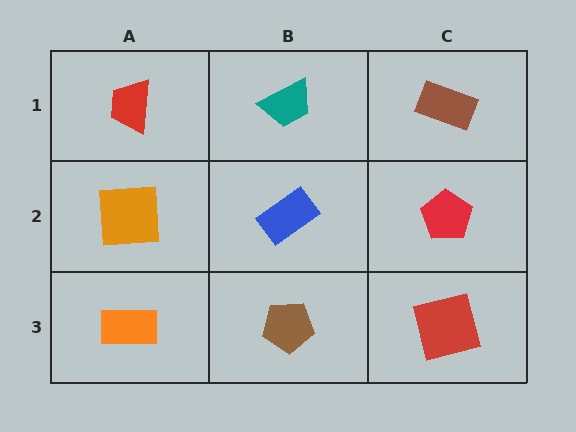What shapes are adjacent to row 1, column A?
An orange square (row 2, column A), a teal trapezoid (row 1, column B).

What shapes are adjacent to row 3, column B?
A blue rectangle (row 2, column B), an orange rectangle (row 3, column A), a red square (row 3, column C).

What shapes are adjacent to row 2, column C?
A brown rectangle (row 1, column C), a red square (row 3, column C), a blue rectangle (row 2, column B).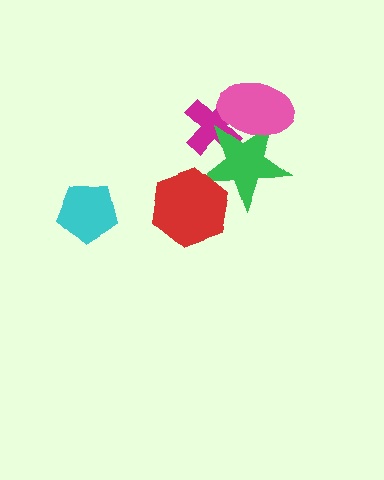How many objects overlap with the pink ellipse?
2 objects overlap with the pink ellipse.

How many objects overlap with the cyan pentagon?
0 objects overlap with the cyan pentagon.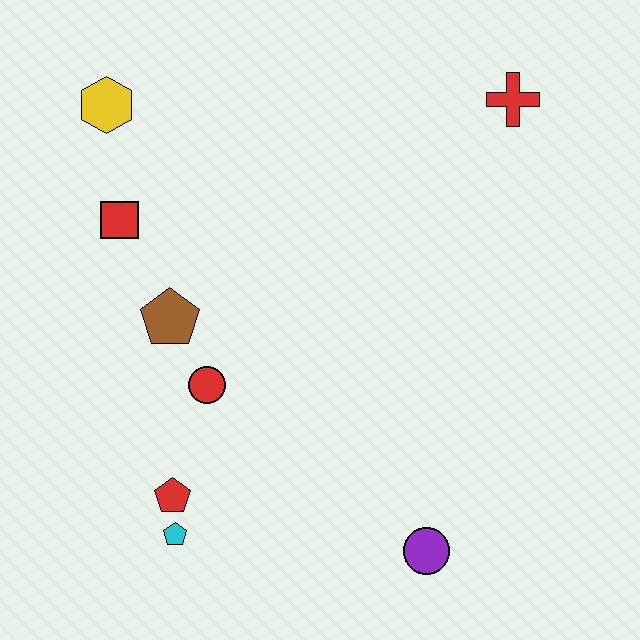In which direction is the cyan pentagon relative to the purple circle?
The cyan pentagon is to the left of the purple circle.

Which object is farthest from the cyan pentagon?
The red cross is farthest from the cyan pentagon.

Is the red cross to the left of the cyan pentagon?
No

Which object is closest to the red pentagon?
The cyan pentagon is closest to the red pentagon.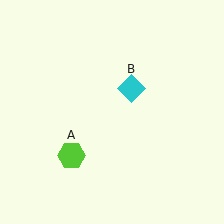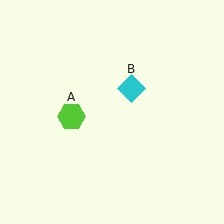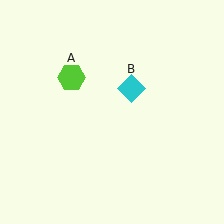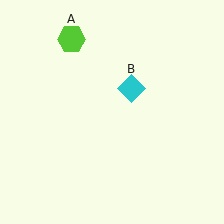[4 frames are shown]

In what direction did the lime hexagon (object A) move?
The lime hexagon (object A) moved up.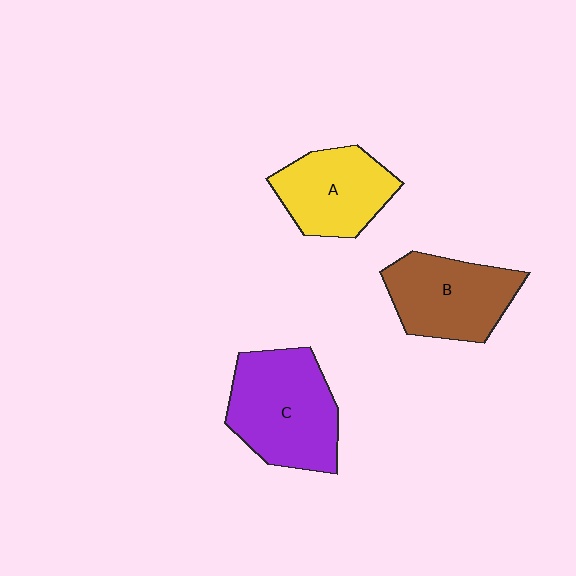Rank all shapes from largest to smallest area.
From largest to smallest: C (purple), B (brown), A (yellow).